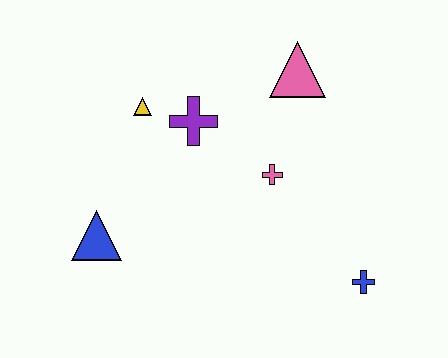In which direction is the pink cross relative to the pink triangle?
The pink cross is below the pink triangle.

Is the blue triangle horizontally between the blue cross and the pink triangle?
No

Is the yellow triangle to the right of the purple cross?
No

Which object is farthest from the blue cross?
The yellow triangle is farthest from the blue cross.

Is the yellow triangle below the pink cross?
No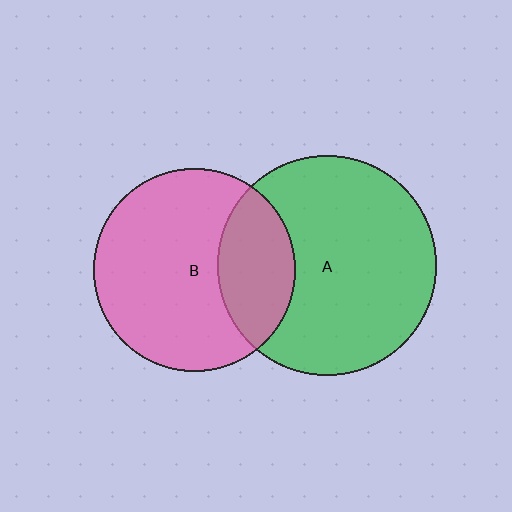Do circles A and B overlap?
Yes.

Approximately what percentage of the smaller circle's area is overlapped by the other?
Approximately 30%.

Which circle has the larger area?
Circle A (green).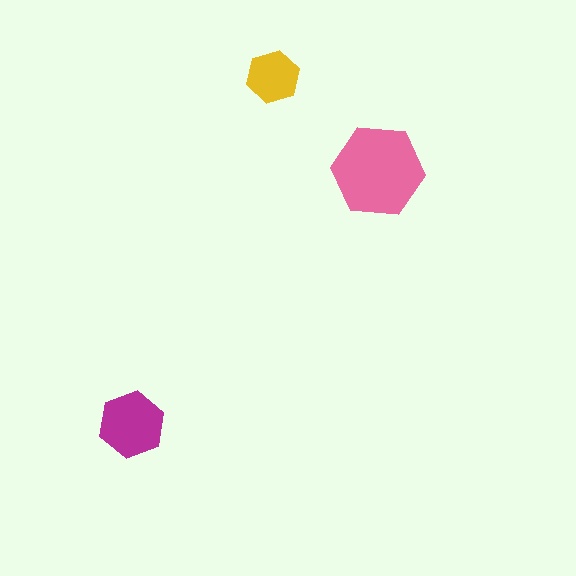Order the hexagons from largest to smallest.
the pink one, the magenta one, the yellow one.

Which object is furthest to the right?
The pink hexagon is rightmost.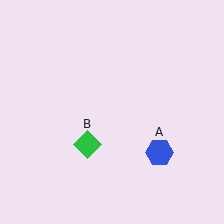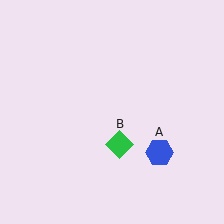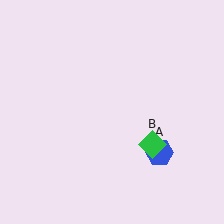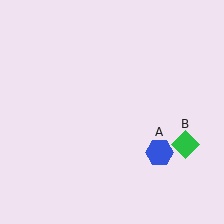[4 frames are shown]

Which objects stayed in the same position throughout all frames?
Blue hexagon (object A) remained stationary.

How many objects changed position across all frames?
1 object changed position: green diamond (object B).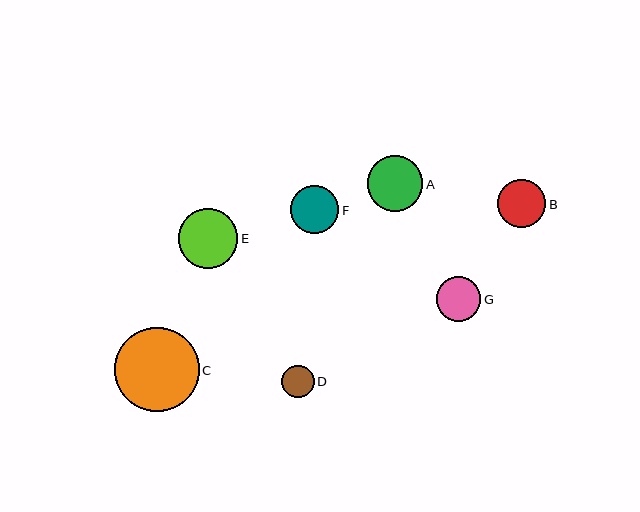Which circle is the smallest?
Circle D is the smallest with a size of approximately 33 pixels.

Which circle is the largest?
Circle C is the largest with a size of approximately 84 pixels.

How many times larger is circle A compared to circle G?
Circle A is approximately 1.2 times the size of circle G.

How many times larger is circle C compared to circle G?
Circle C is approximately 1.9 times the size of circle G.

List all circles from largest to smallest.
From largest to smallest: C, E, A, B, F, G, D.